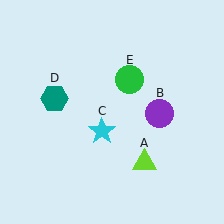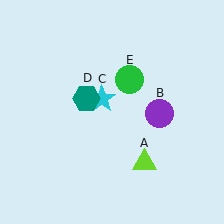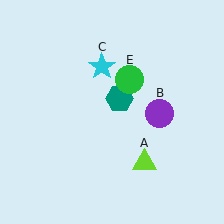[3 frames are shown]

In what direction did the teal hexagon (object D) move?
The teal hexagon (object D) moved right.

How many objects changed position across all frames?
2 objects changed position: cyan star (object C), teal hexagon (object D).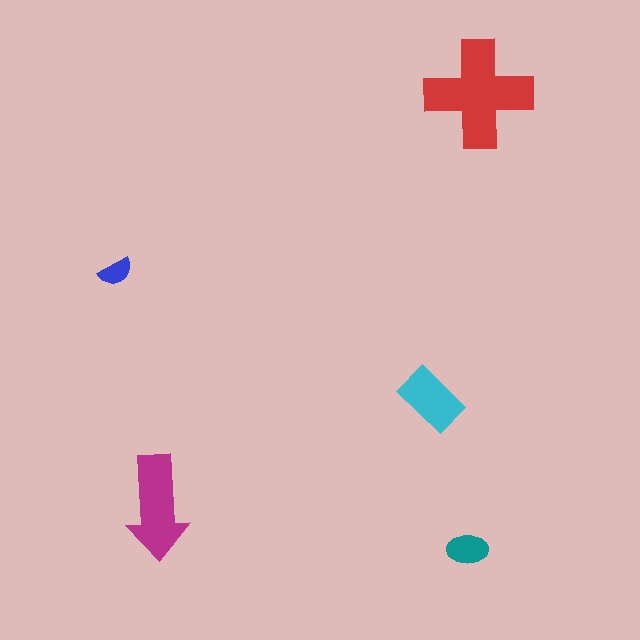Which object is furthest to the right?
The red cross is rightmost.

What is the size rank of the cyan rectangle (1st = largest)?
3rd.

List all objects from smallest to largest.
The blue semicircle, the teal ellipse, the cyan rectangle, the magenta arrow, the red cross.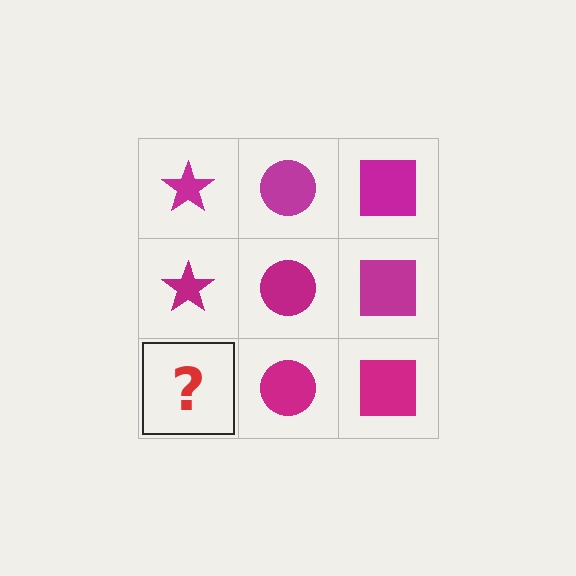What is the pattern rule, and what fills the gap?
The rule is that each column has a consistent shape. The gap should be filled with a magenta star.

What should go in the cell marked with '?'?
The missing cell should contain a magenta star.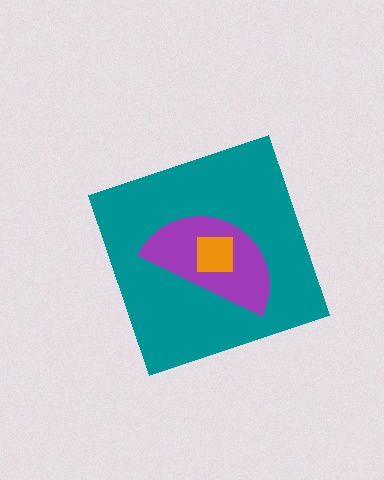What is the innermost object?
The orange square.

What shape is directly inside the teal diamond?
The purple semicircle.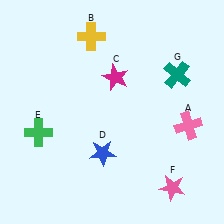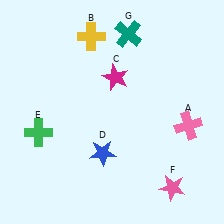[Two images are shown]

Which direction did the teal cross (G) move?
The teal cross (G) moved left.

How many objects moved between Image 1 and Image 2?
1 object moved between the two images.